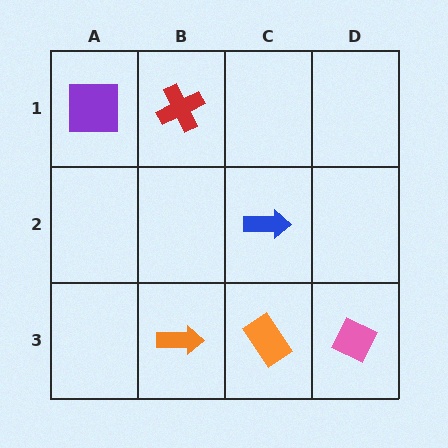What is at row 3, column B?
An orange arrow.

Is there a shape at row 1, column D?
No, that cell is empty.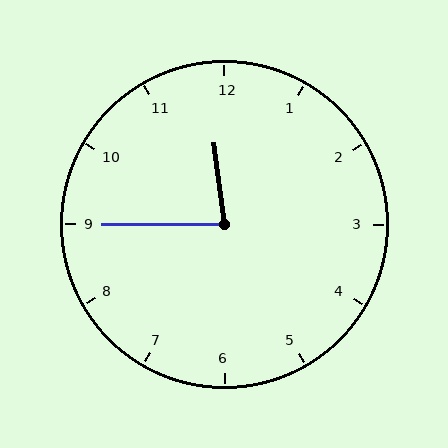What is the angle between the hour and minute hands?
Approximately 82 degrees.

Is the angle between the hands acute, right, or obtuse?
It is acute.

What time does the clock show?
11:45.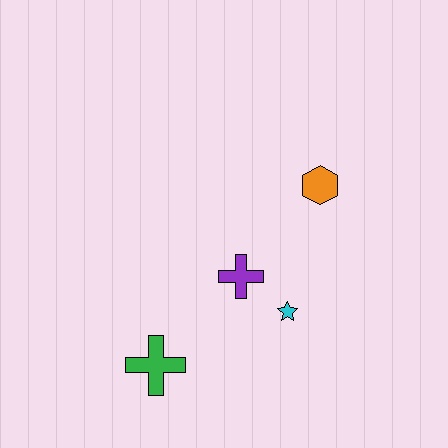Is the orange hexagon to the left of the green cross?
No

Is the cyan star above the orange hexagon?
No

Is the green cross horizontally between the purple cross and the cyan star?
No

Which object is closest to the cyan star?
The purple cross is closest to the cyan star.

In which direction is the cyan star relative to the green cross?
The cyan star is to the right of the green cross.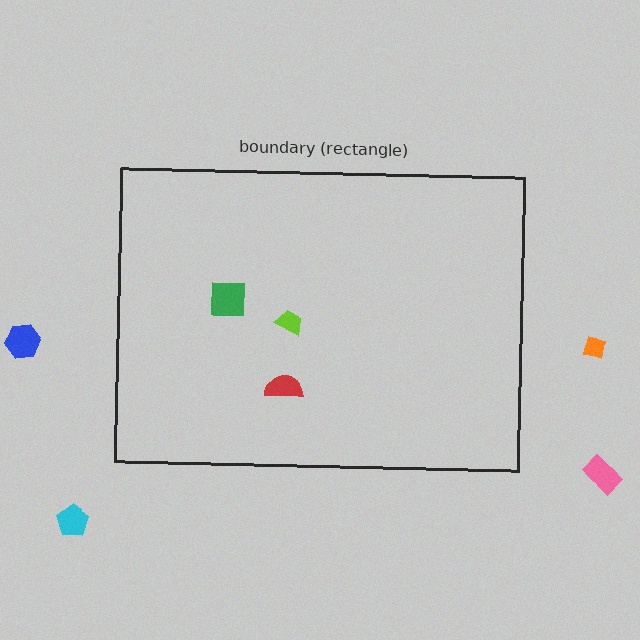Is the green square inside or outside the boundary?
Inside.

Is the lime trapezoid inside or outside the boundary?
Inside.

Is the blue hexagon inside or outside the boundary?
Outside.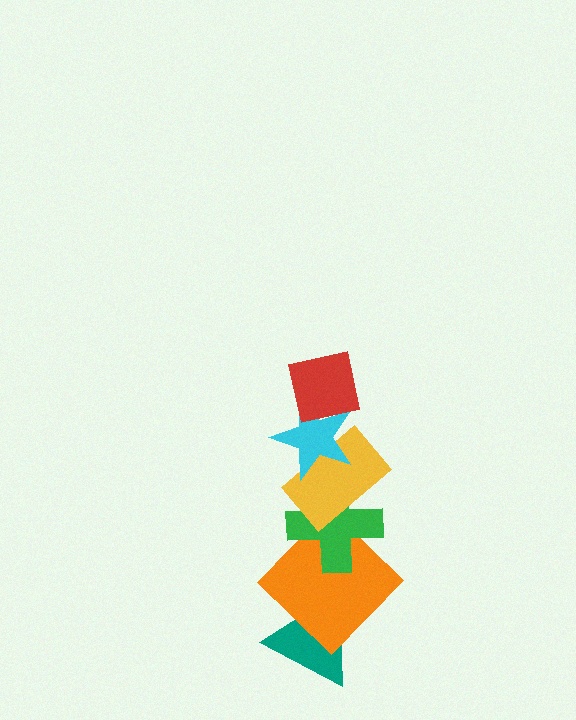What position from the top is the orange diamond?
The orange diamond is 5th from the top.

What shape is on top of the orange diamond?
The green cross is on top of the orange diamond.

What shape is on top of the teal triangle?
The orange diamond is on top of the teal triangle.